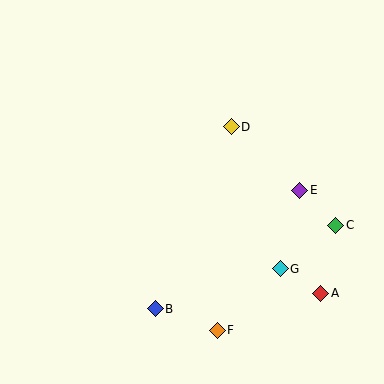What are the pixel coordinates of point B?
Point B is at (155, 309).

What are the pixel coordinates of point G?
Point G is at (280, 269).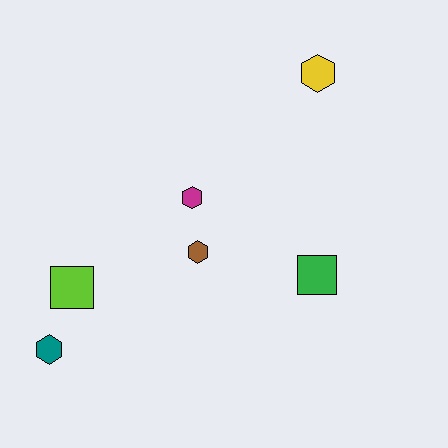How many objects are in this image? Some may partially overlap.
There are 6 objects.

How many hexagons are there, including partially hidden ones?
There are 4 hexagons.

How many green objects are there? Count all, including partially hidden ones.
There is 1 green object.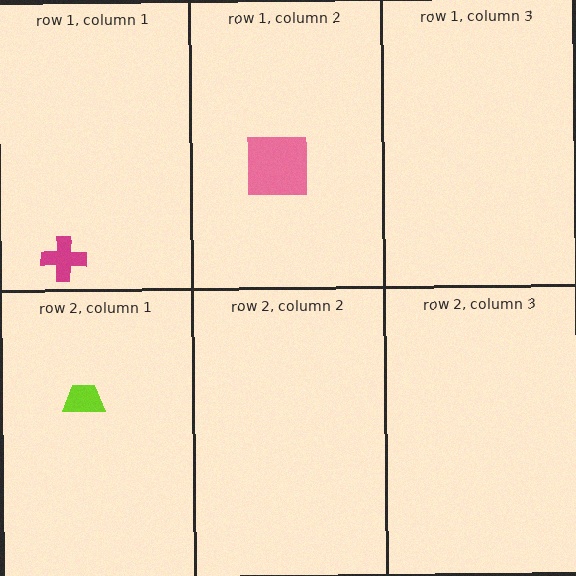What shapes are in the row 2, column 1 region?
The lime trapezoid.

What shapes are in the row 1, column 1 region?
The magenta cross.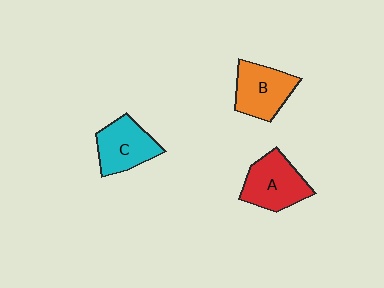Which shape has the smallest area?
Shape C (cyan).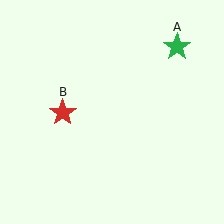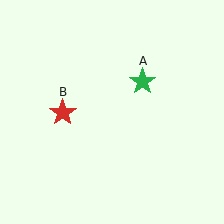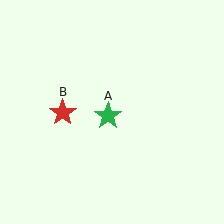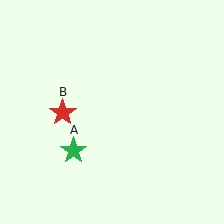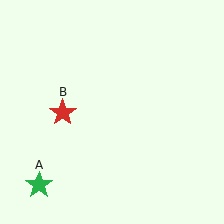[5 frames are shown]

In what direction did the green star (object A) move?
The green star (object A) moved down and to the left.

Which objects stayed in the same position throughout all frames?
Red star (object B) remained stationary.